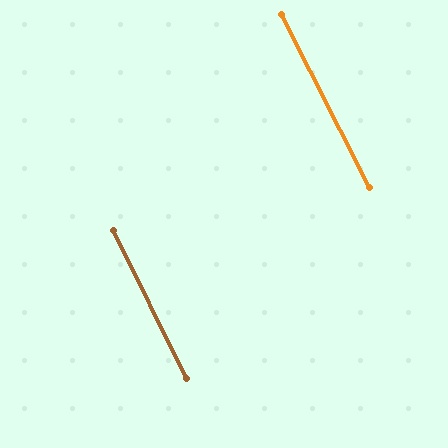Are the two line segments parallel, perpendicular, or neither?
Parallel — their directions differ by only 0.9°.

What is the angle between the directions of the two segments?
Approximately 1 degree.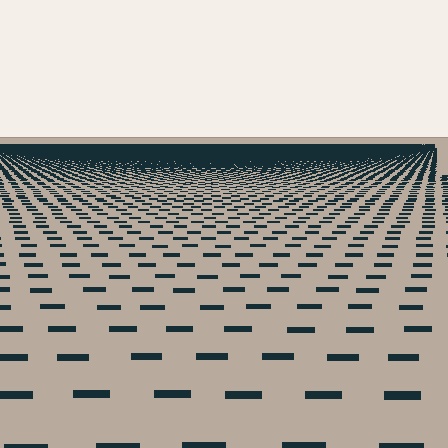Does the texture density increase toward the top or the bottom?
Density increases toward the top.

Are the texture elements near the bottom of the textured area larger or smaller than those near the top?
Larger. Near the bottom, elements are closer to the viewer and appear at a bigger on-screen size.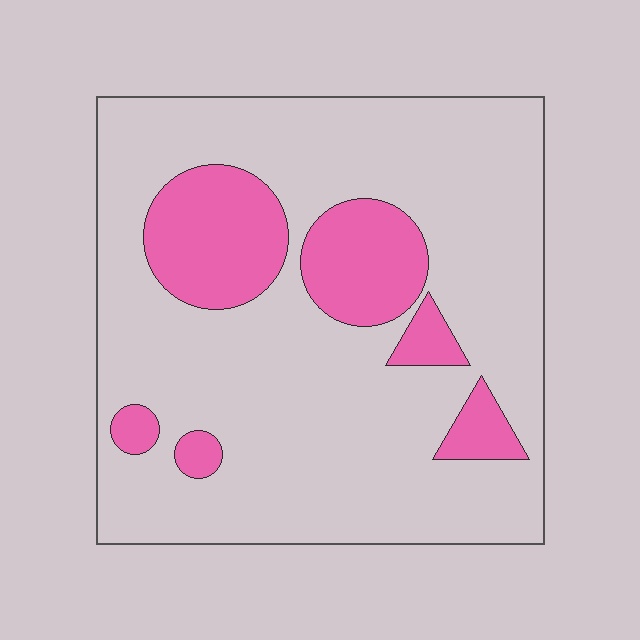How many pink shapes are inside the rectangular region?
6.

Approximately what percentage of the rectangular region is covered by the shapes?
Approximately 20%.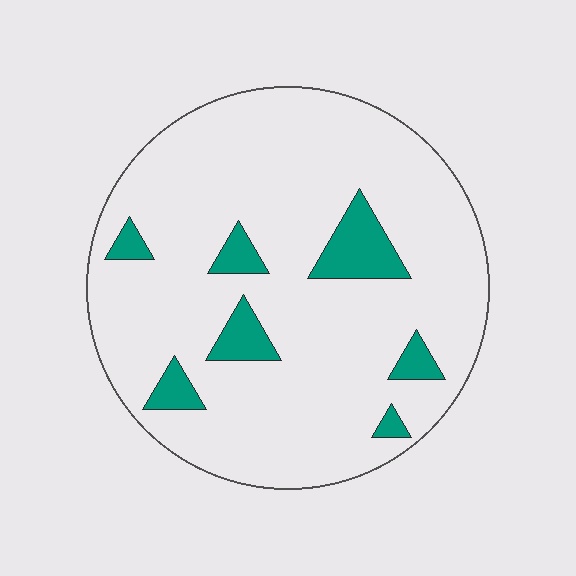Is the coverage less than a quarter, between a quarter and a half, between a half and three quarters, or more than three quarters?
Less than a quarter.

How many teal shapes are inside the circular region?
7.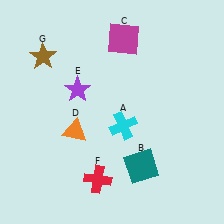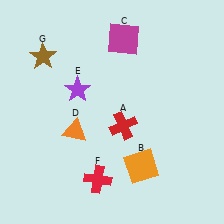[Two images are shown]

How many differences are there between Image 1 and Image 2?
There are 2 differences between the two images.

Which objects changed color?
A changed from cyan to red. B changed from teal to orange.